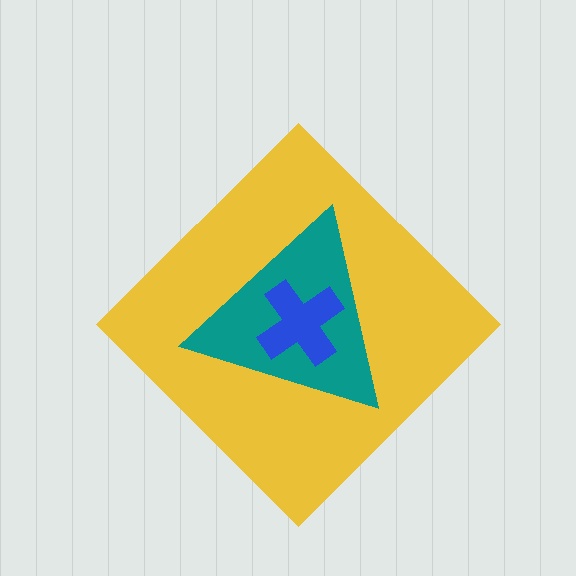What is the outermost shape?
The yellow diamond.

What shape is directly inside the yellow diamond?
The teal triangle.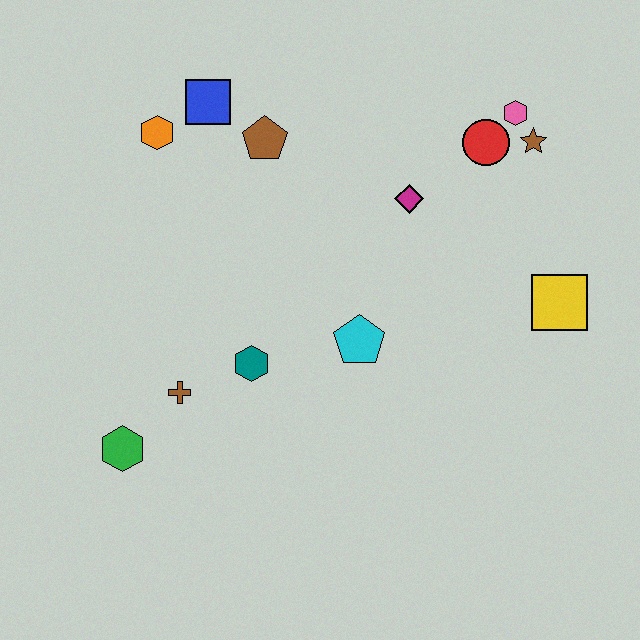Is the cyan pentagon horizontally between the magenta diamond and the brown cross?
Yes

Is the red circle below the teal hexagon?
No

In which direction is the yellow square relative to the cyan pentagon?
The yellow square is to the right of the cyan pentagon.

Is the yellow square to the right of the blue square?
Yes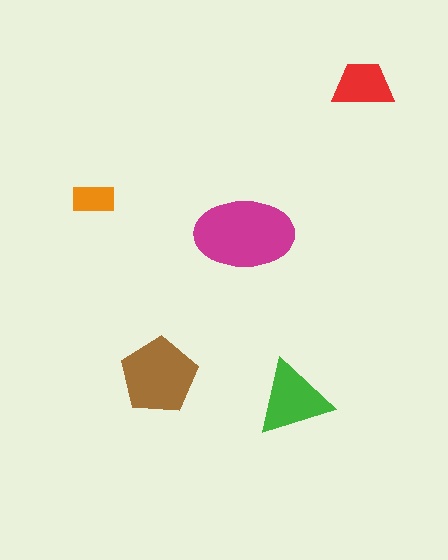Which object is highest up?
The red trapezoid is topmost.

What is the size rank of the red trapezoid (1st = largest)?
4th.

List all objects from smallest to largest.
The orange rectangle, the red trapezoid, the green triangle, the brown pentagon, the magenta ellipse.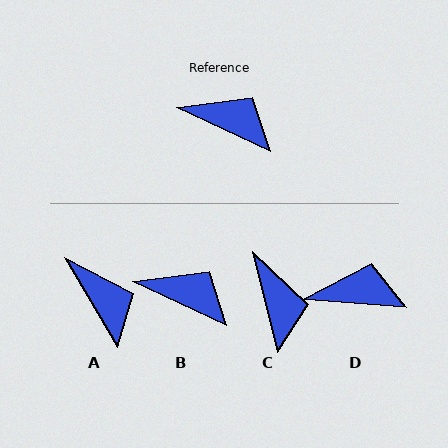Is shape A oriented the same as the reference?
No, it is off by about 34 degrees.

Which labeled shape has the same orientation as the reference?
B.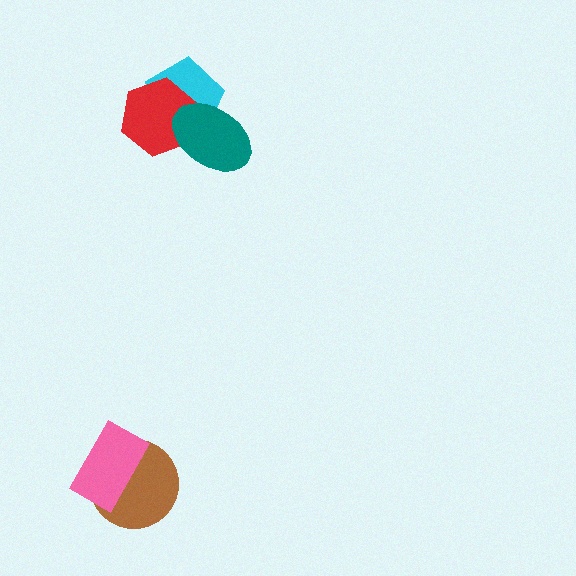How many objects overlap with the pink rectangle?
1 object overlaps with the pink rectangle.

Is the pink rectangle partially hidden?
No, no other shape covers it.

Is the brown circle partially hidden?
Yes, it is partially covered by another shape.